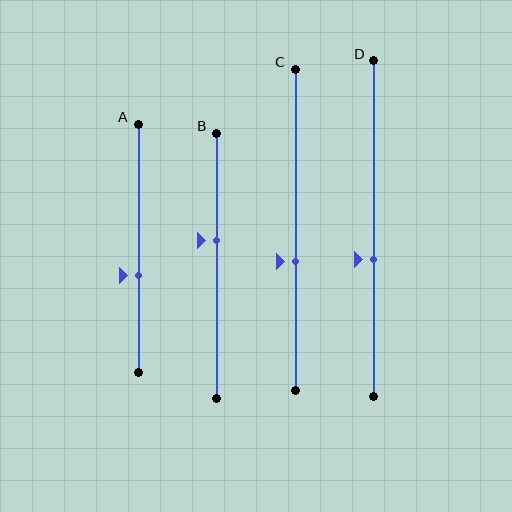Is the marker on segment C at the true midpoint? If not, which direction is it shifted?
No, the marker on segment C is shifted downward by about 10% of the segment length.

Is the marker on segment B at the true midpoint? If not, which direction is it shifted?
No, the marker on segment B is shifted upward by about 9% of the segment length.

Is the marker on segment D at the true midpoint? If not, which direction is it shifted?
No, the marker on segment D is shifted downward by about 9% of the segment length.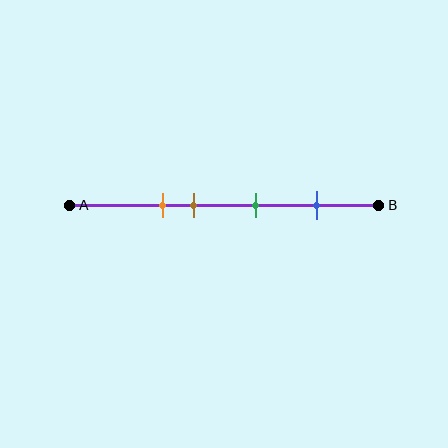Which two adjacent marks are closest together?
The orange and brown marks are the closest adjacent pair.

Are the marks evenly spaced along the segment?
No, the marks are not evenly spaced.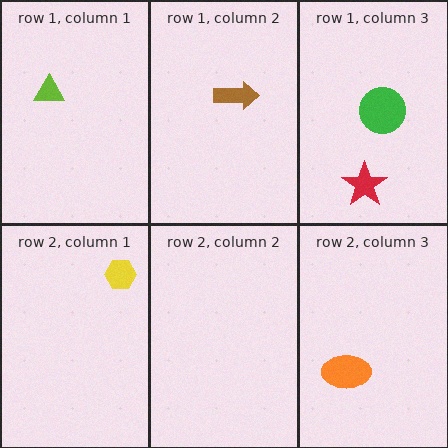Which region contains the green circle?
The row 1, column 3 region.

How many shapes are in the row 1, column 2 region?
1.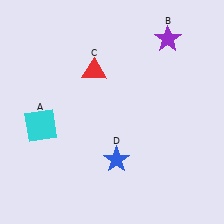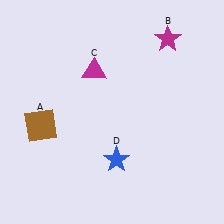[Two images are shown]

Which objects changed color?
A changed from cyan to brown. B changed from purple to magenta. C changed from red to magenta.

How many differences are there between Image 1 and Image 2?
There are 3 differences between the two images.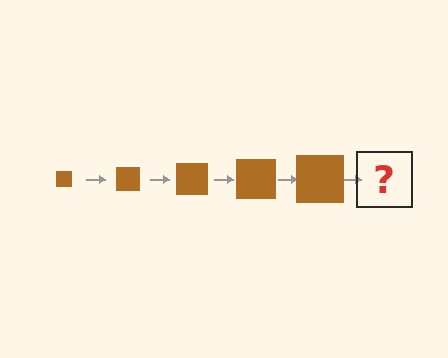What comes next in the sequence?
The next element should be a brown square, larger than the previous one.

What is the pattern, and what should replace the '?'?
The pattern is that the square gets progressively larger each step. The '?' should be a brown square, larger than the previous one.